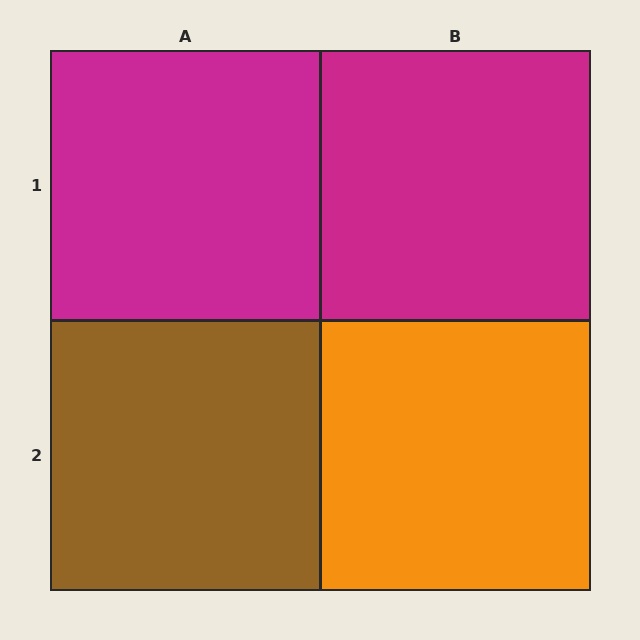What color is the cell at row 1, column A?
Magenta.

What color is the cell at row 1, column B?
Magenta.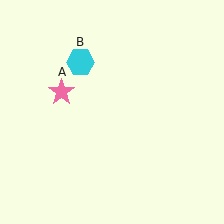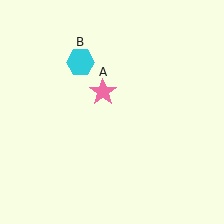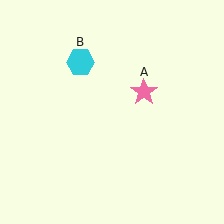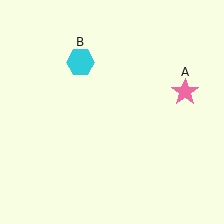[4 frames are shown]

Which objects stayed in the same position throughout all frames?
Cyan hexagon (object B) remained stationary.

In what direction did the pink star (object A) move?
The pink star (object A) moved right.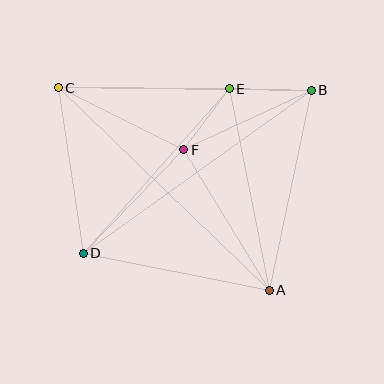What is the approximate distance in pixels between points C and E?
The distance between C and E is approximately 171 pixels.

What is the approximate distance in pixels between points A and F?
The distance between A and F is approximately 164 pixels.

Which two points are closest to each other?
Points E and F are closest to each other.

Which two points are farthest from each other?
Points A and C are farthest from each other.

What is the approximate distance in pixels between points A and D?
The distance between A and D is approximately 190 pixels.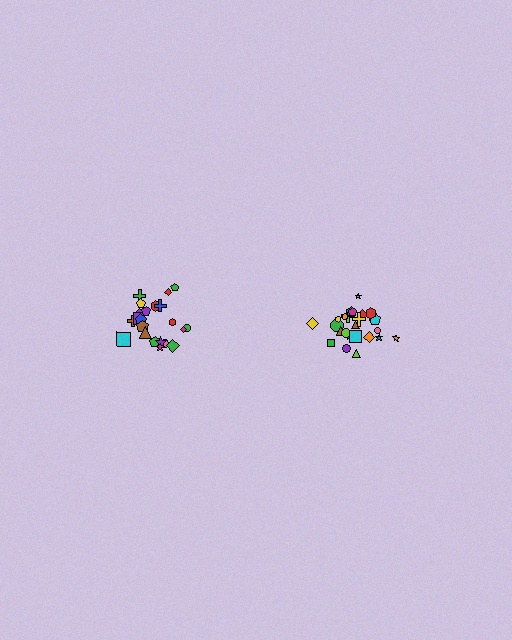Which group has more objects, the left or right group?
The right group.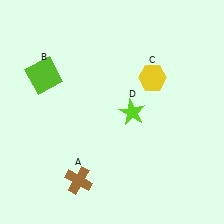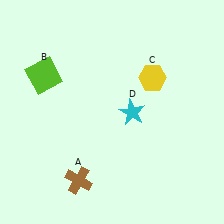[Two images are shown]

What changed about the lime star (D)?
In Image 1, D is lime. In Image 2, it changed to cyan.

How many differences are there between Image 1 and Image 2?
There is 1 difference between the two images.